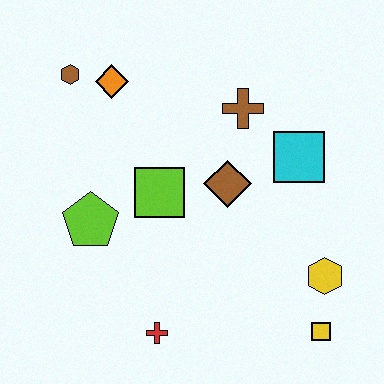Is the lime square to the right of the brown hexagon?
Yes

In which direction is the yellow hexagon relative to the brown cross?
The yellow hexagon is below the brown cross.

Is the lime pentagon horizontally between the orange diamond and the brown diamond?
No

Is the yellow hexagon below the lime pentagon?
Yes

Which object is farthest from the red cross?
The brown hexagon is farthest from the red cross.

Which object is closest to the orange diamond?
The brown hexagon is closest to the orange diamond.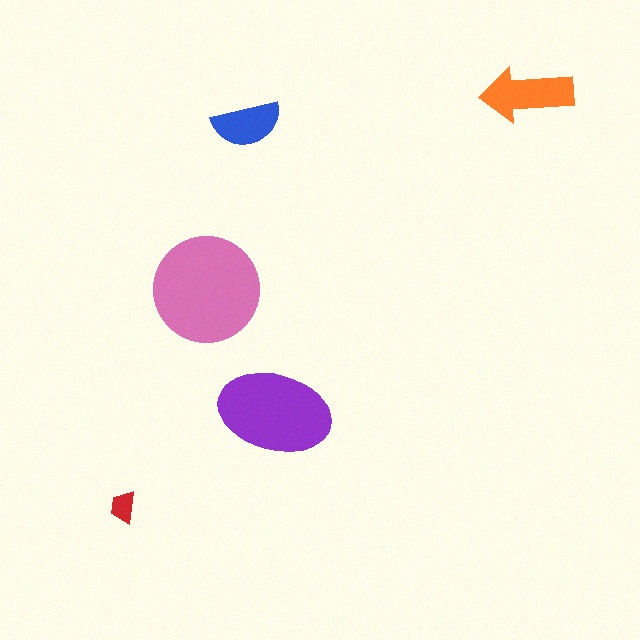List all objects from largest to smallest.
The pink circle, the purple ellipse, the orange arrow, the blue semicircle, the red trapezoid.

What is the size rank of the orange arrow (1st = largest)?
3rd.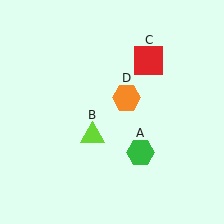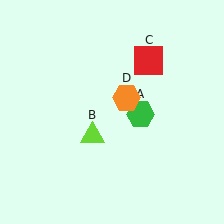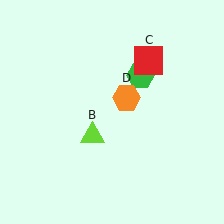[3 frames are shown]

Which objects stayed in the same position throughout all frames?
Lime triangle (object B) and red square (object C) and orange hexagon (object D) remained stationary.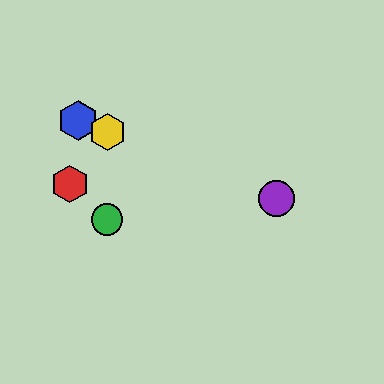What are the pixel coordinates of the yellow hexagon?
The yellow hexagon is at (107, 132).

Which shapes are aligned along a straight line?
The blue hexagon, the yellow hexagon, the purple circle are aligned along a straight line.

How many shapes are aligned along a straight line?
3 shapes (the blue hexagon, the yellow hexagon, the purple circle) are aligned along a straight line.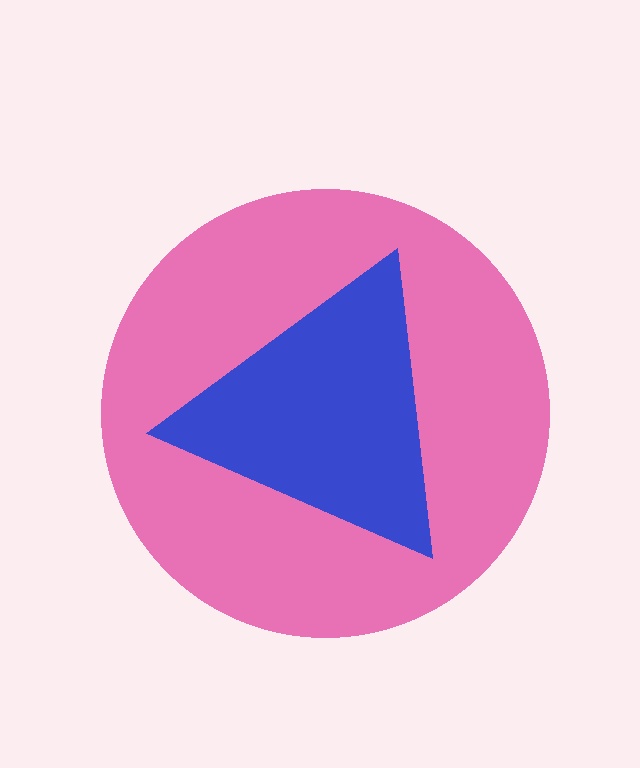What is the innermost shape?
The blue triangle.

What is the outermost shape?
The pink circle.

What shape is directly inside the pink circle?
The blue triangle.